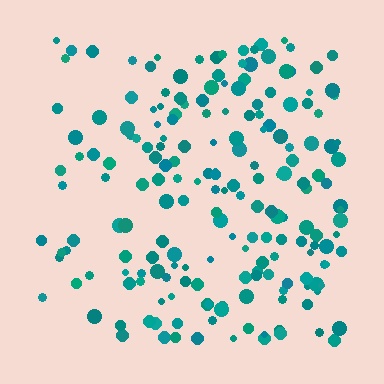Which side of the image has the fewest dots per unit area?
The left.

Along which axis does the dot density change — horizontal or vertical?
Horizontal.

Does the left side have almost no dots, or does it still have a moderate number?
Still a moderate number, just noticeably fewer than the right.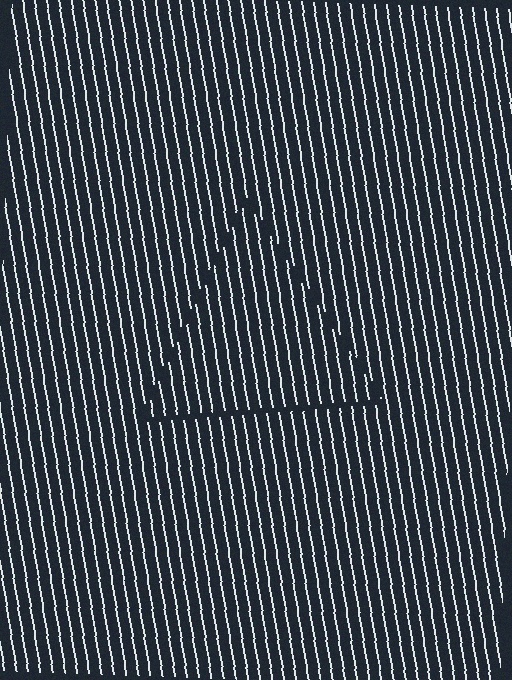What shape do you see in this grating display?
An illusory triangle. The interior of the shape contains the same grating, shifted by half a period — the contour is defined by the phase discontinuity where line-ends from the inner and outer gratings abut.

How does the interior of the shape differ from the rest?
The interior of the shape contains the same grating, shifted by half a period — the contour is defined by the phase discontinuity where line-ends from the inner and outer gratings abut.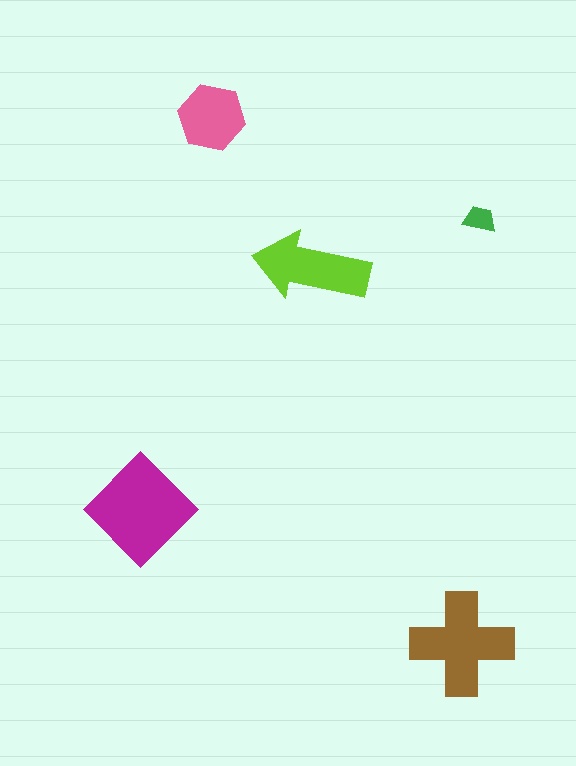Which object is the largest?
The magenta diamond.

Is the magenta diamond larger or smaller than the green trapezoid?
Larger.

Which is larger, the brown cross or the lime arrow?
The brown cross.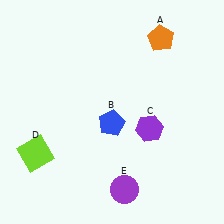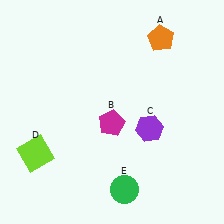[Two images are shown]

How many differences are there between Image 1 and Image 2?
There are 2 differences between the two images.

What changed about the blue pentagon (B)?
In Image 1, B is blue. In Image 2, it changed to magenta.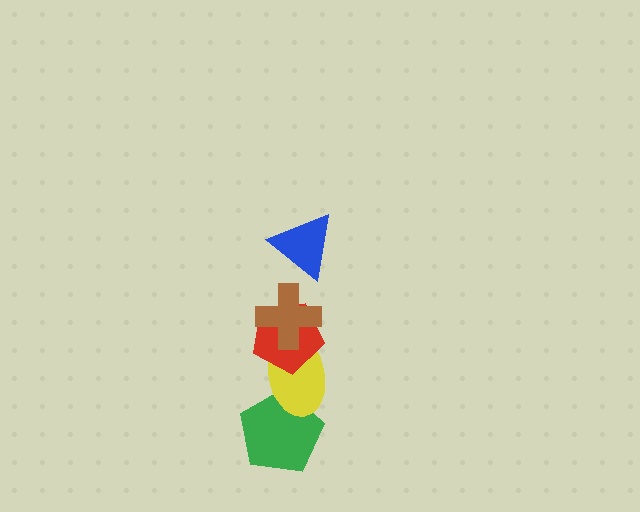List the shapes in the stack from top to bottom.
From top to bottom: the blue triangle, the brown cross, the red pentagon, the yellow ellipse, the green pentagon.